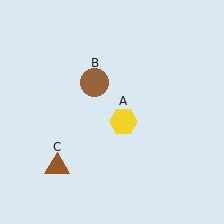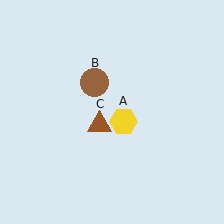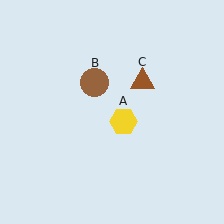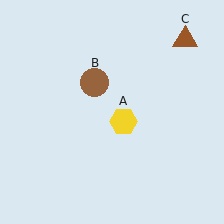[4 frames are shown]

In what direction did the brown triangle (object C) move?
The brown triangle (object C) moved up and to the right.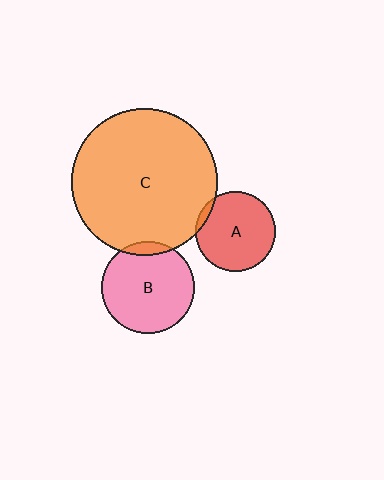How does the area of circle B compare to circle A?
Approximately 1.3 times.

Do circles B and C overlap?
Yes.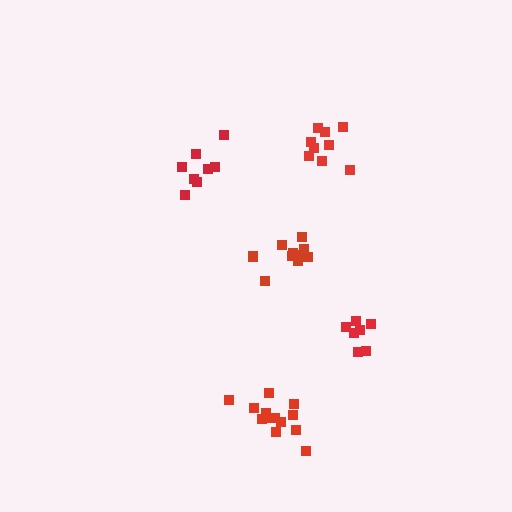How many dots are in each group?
Group 1: 12 dots, Group 2: 13 dots, Group 3: 9 dots, Group 4: 7 dots, Group 5: 8 dots (49 total).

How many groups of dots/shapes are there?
There are 5 groups.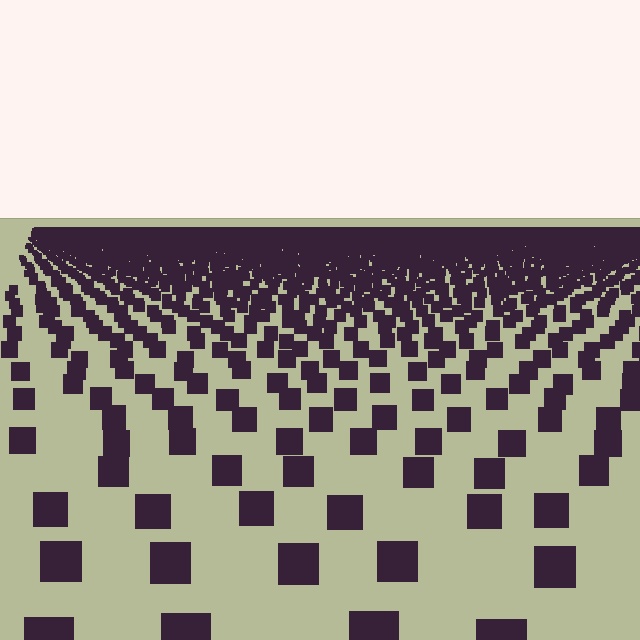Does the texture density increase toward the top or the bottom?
Density increases toward the top.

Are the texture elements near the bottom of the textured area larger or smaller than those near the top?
Larger. Near the bottom, elements are closer to the viewer and appear at a bigger on-screen size.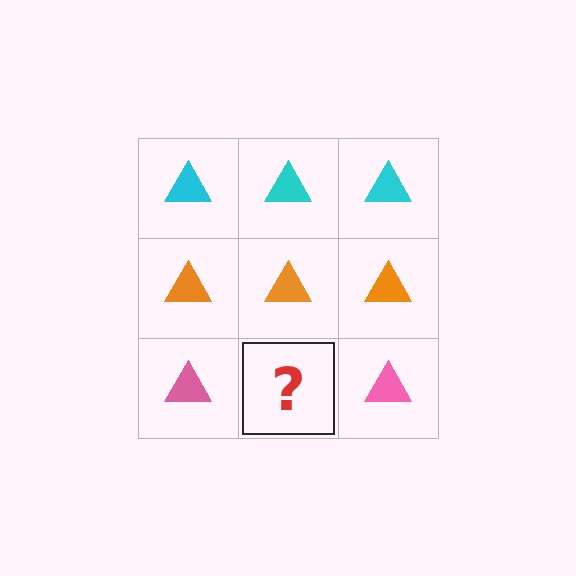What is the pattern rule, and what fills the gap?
The rule is that each row has a consistent color. The gap should be filled with a pink triangle.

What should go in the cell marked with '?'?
The missing cell should contain a pink triangle.